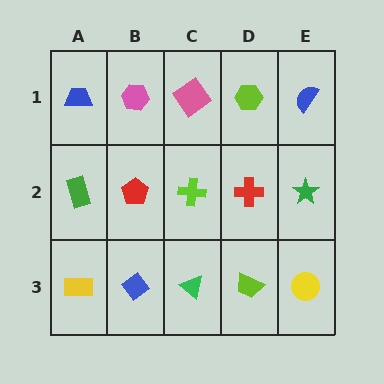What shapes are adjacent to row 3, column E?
A green star (row 2, column E), a lime trapezoid (row 3, column D).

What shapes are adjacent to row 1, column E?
A green star (row 2, column E), a lime hexagon (row 1, column D).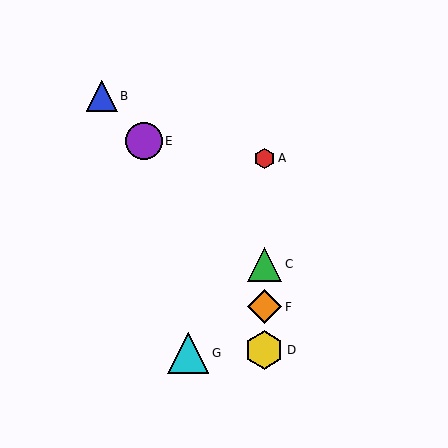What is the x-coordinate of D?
Object D is at x≈264.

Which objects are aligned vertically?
Objects A, C, D, F are aligned vertically.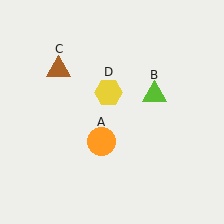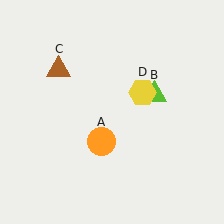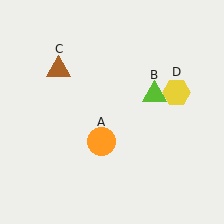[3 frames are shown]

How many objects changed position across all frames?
1 object changed position: yellow hexagon (object D).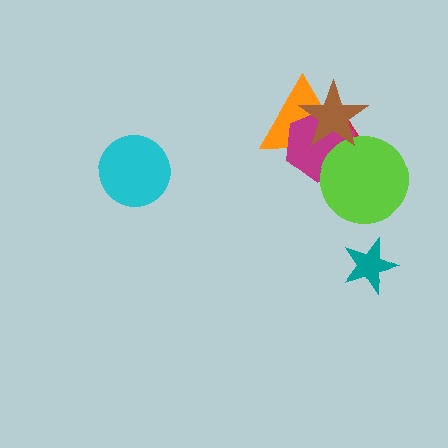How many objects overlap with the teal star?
0 objects overlap with the teal star.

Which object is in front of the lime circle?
The brown star is in front of the lime circle.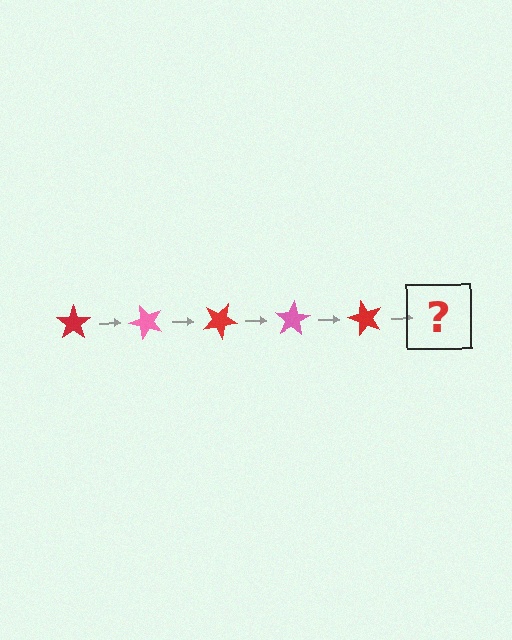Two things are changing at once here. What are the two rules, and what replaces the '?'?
The two rules are that it rotates 50 degrees each step and the color cycles through red and pink. The '?' should be a pink star, rotated 250 degrees from the start.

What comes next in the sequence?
The next element should be a pink star, rotated 250 degrees from the start.